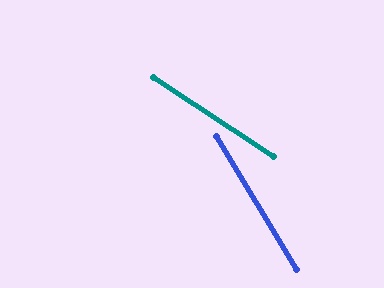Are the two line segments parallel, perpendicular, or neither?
Neither parallel nor perpendicular — they differ by about 26°.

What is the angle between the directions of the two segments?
Approximately 26 degrees.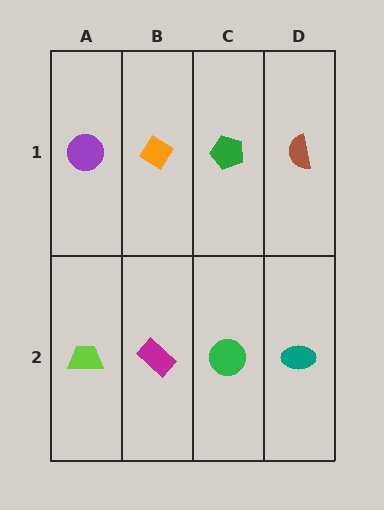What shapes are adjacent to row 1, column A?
A lime trapezoid (row 2, column A), an orange diamond (row 1, column B).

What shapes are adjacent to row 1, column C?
A green circle (row 2, column C), an orange diamond (row 1, column B), a brown semicircle (row 1, column D).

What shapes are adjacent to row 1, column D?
A teal ellipse (row 2, column D), a green pentagon (row 1, column C).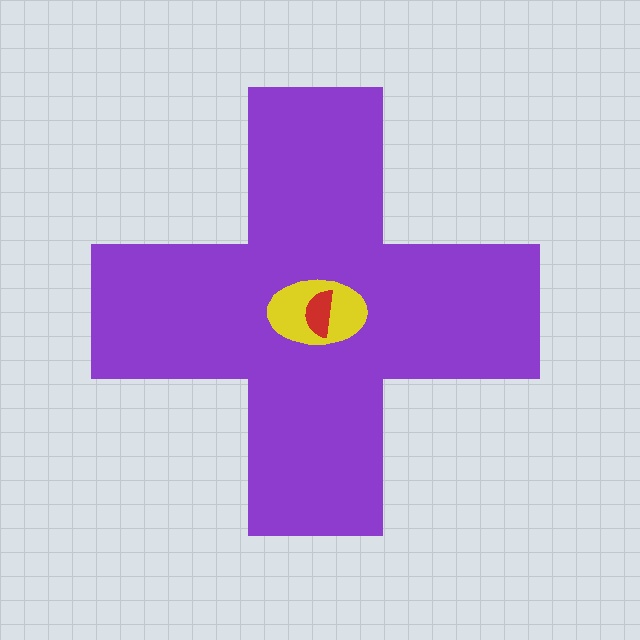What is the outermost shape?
The purple cross.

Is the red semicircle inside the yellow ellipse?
Yes.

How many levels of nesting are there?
3.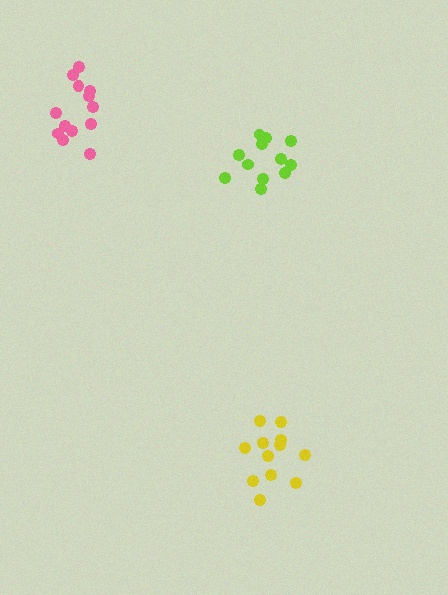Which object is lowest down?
The yellow cluster is bottommost.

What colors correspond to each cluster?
The clusters are colored: lime, yellow, pink.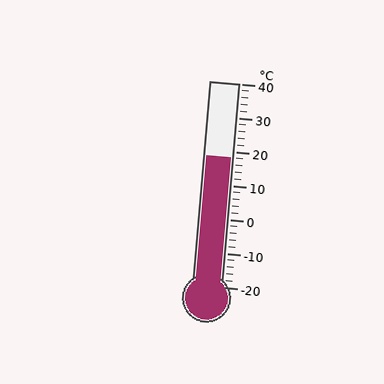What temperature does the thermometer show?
The thermometer shows approximately 18°C.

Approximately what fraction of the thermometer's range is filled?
The thermometer is filled to approximately 65% of its range.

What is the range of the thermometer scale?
The thermometer scale ranges from -20°C to 40°C.